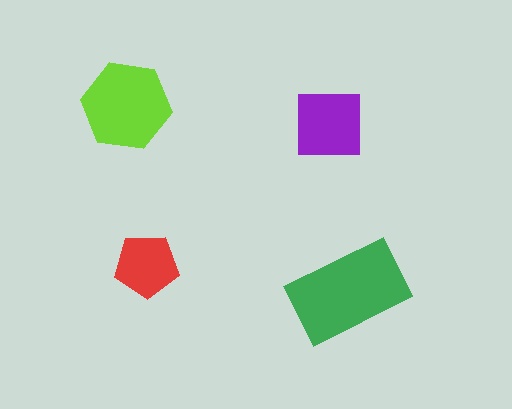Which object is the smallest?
The red pentagon.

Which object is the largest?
The green rectangle.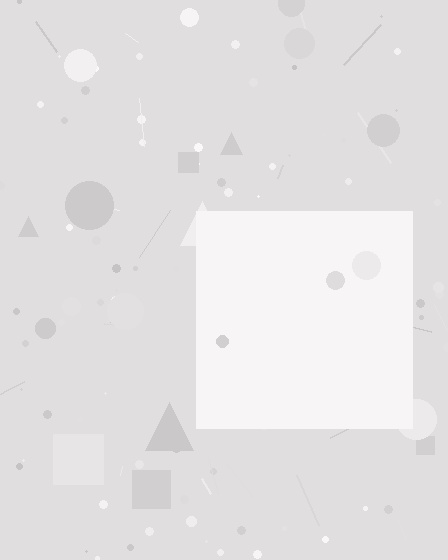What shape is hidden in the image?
A square is hidden in the image.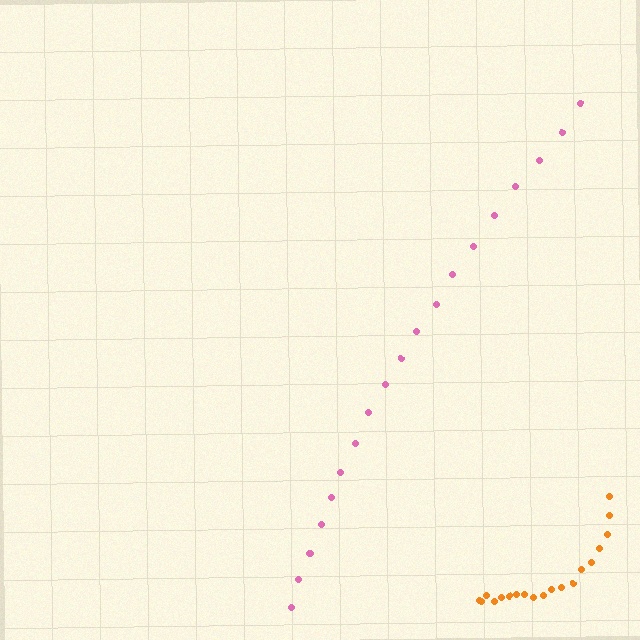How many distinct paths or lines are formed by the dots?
There are 2 distinct paths.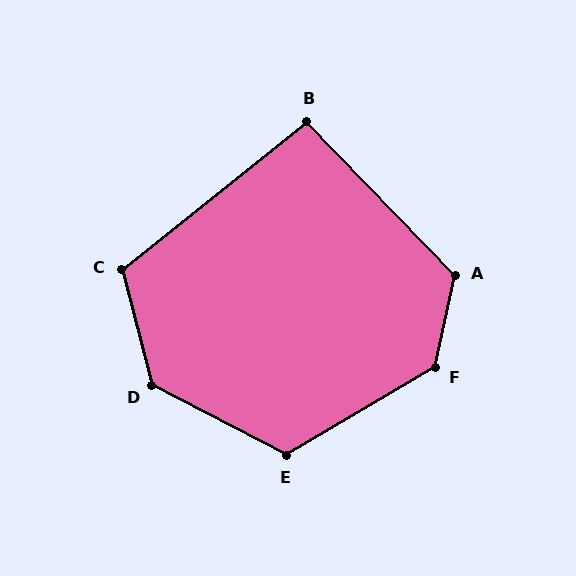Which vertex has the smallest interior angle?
B, at approximately 95 degrees.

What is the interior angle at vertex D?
Approximately 132 degrees (obtuse).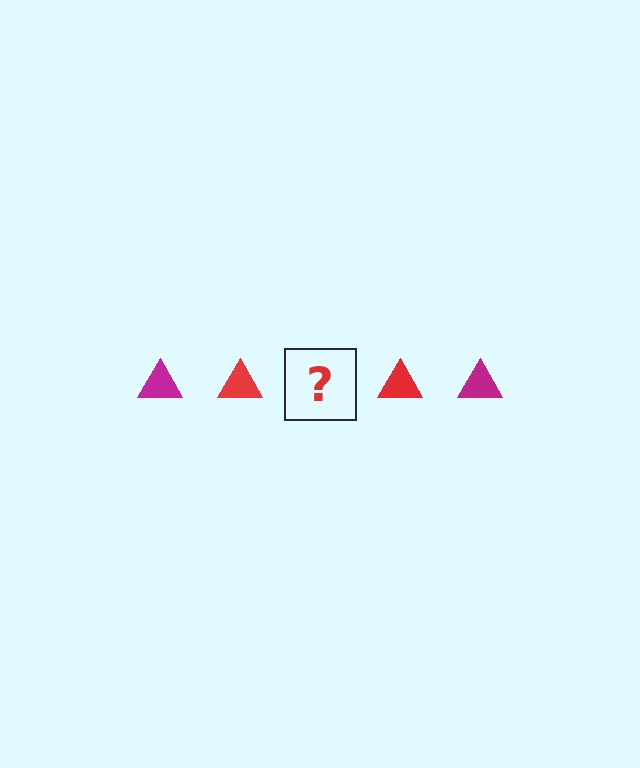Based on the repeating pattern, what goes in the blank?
The blank should be a magenta triangle.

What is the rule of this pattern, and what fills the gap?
The rule is that the pattern cycles through magenta, red triangles. The gap should be filled with a magenta triangle.